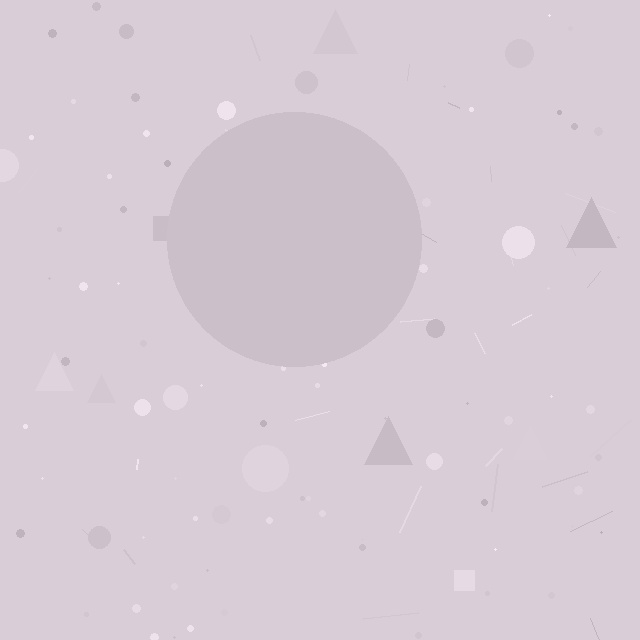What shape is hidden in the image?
A circle is hidden in the image.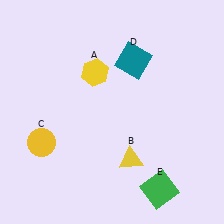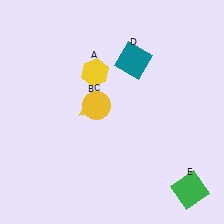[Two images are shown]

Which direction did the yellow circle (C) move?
The yellow circle (C) moved right.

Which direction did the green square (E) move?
The green square (E) moved right.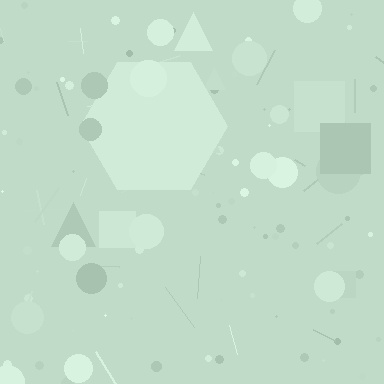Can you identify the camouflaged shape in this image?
The camouflaged shape is a hexagon.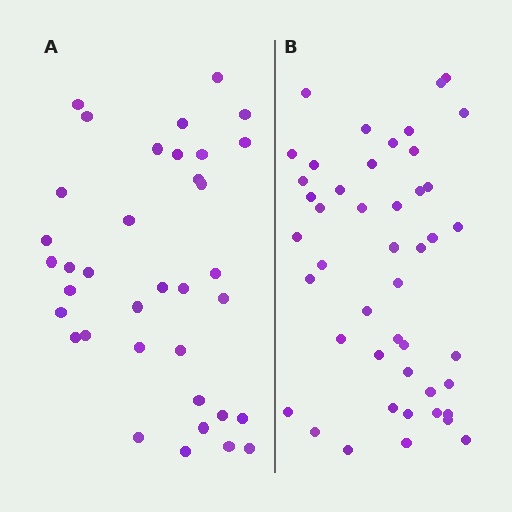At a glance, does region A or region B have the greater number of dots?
Region B (the right region) has more dots.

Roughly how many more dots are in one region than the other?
Region B has roughly 10 or so more dots than region A.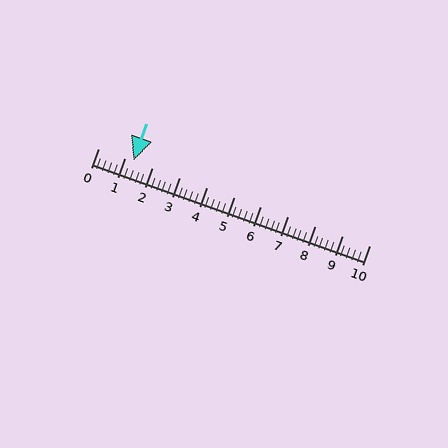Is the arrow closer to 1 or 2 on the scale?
The arrow is closer to 1.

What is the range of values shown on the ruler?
The ruler shows values from 0 to 10.